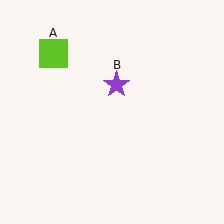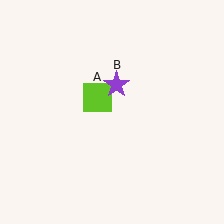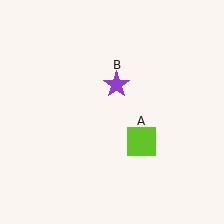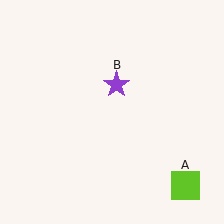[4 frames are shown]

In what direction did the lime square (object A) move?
The lime square (object A) moved down and to the right.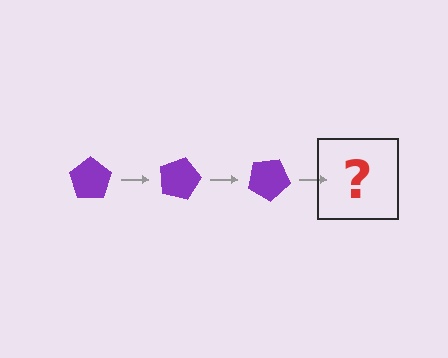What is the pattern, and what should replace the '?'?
The pattern is that the pentagon rotates 15 degrees each step. The '?' should be a purple pentagon rotated 45 degrees.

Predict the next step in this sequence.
The next step is a purple pentagon rotated 45 degrees.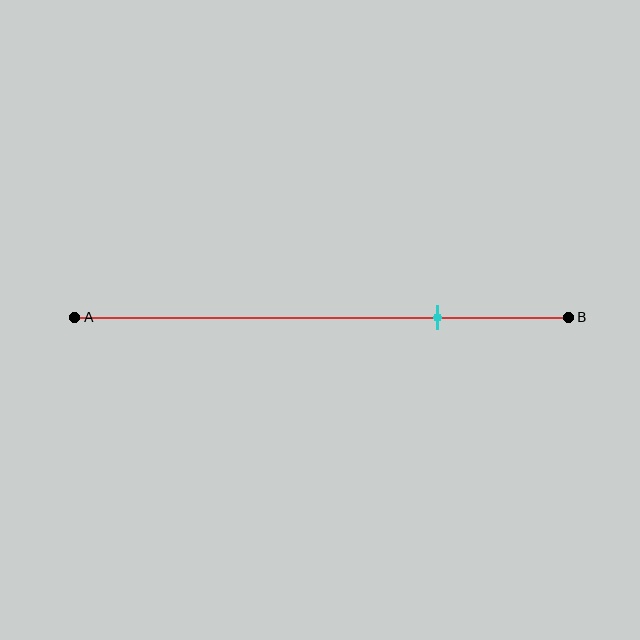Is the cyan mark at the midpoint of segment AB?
No, the mark is at about 75% from A, not at the 50% midpoint.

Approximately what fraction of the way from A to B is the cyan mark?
The cyan mark is approximately 75% of the way from A to B.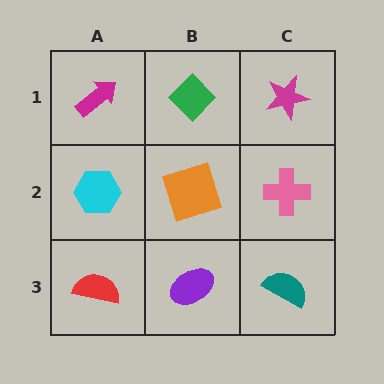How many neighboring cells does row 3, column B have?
3.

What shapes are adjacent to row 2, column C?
A magenta star (row 1, column C), a teal semicircle (row 3, column C), an orange square (row 2, column B).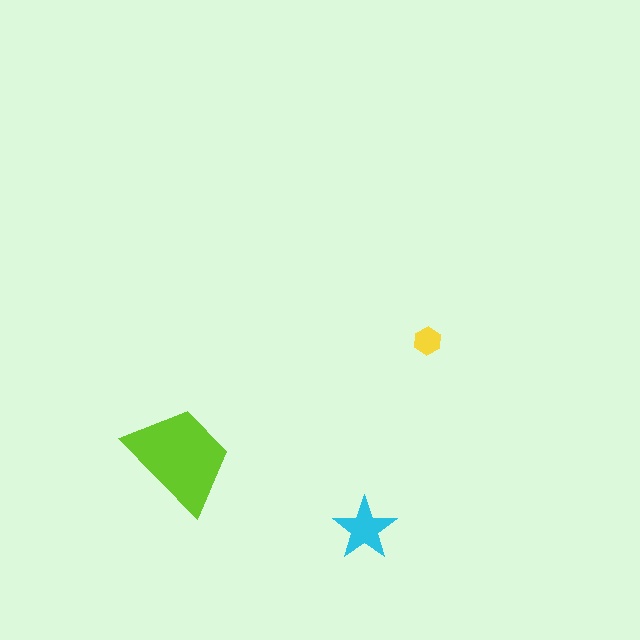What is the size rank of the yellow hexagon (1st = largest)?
3rd.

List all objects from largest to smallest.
The lime trapezoid, the cyan star, the yellow hexagon.